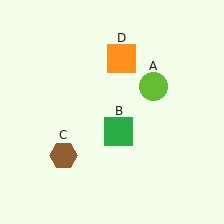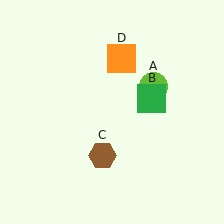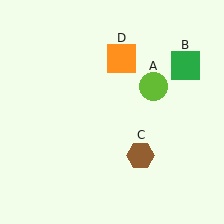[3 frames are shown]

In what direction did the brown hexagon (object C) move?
The brown hexagon (object C) moved right.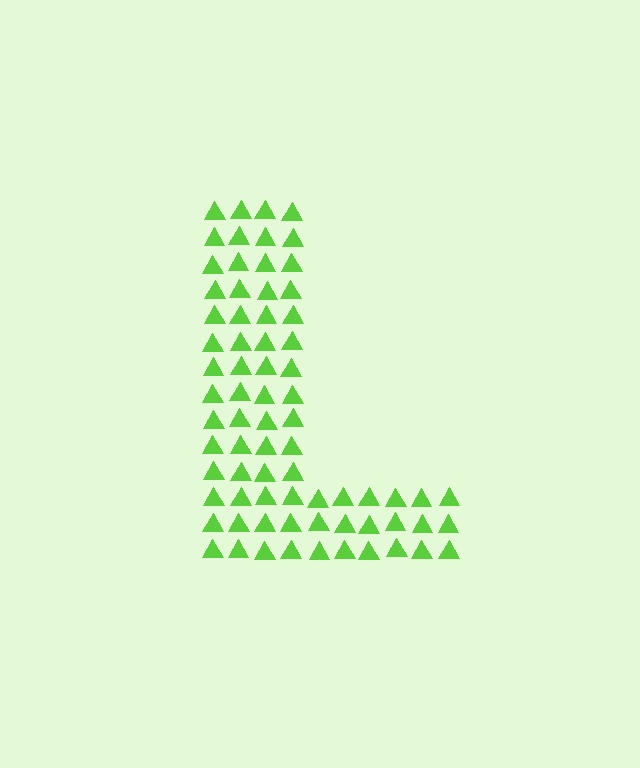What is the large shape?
The large shape is the letter L.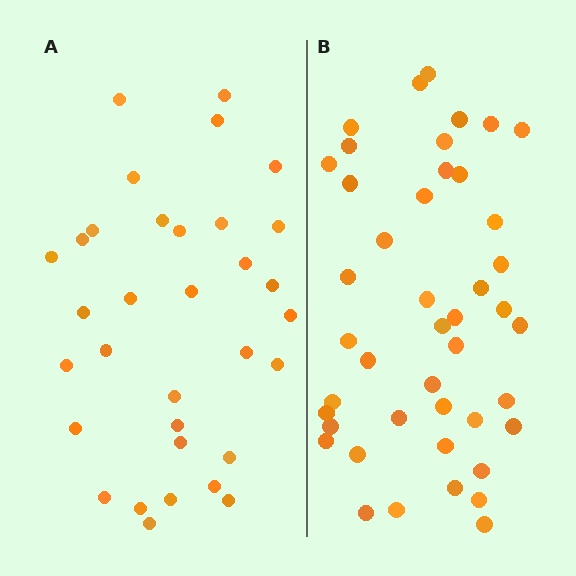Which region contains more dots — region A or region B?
Region B (the right region) has more dots.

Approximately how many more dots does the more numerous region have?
Region B has roughly 12 or so more dots than region A.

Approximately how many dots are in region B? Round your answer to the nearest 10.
About 40 dots. (The exact count is 44, which rounds to 40.)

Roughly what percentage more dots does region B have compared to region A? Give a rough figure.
About 35% more.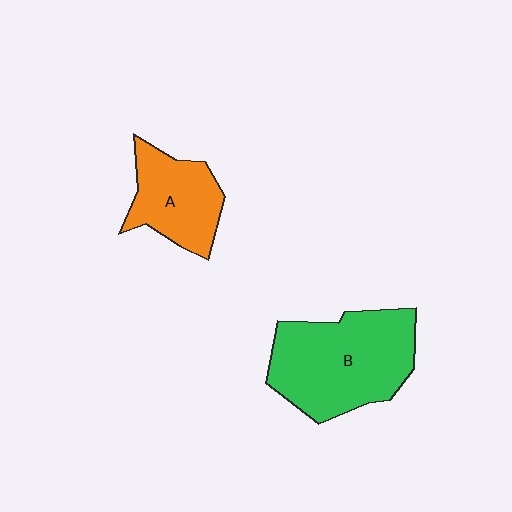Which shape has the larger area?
Shape B (green).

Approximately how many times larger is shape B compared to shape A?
Approximately 1.7 times.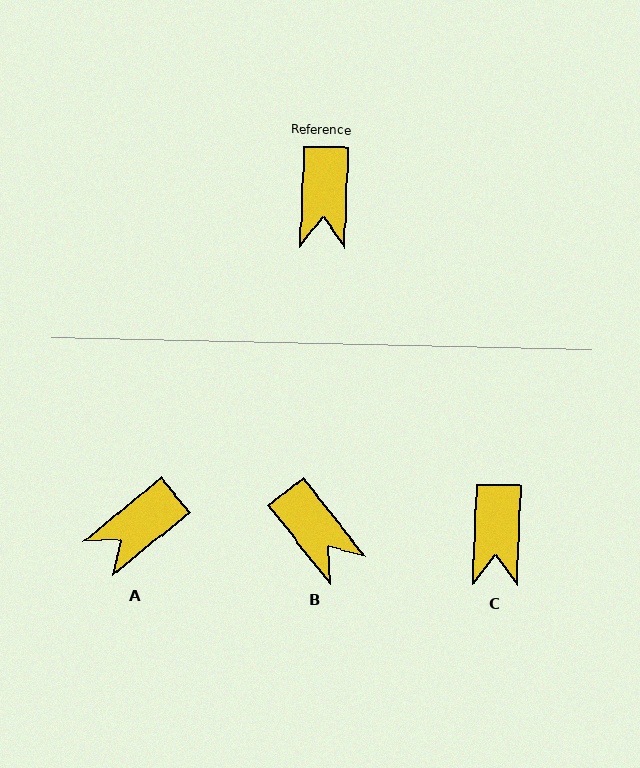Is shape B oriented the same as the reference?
No, it is off by about 41 degrees.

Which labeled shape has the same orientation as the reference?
C.